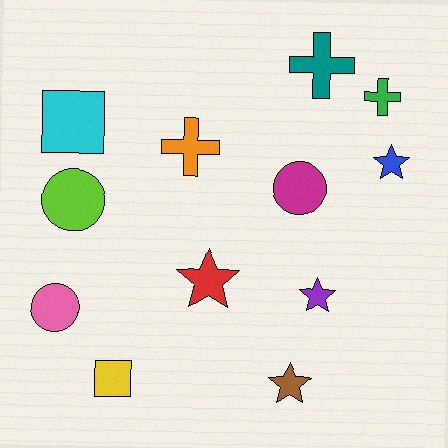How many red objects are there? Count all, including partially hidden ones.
There is 1 red object.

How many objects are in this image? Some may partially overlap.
There are 12 objects.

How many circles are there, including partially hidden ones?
There are 3 circles.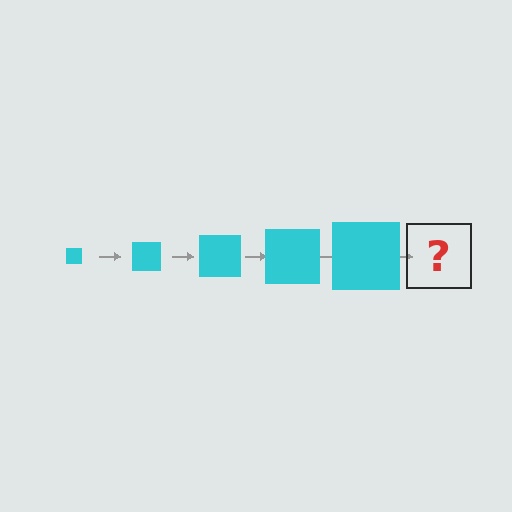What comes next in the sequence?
The next element should be a cyan square, larger than the previous one.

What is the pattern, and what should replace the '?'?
The pattern is that the square gets progressively larger each step. The '?' should be a cyan square, larger than the previous one.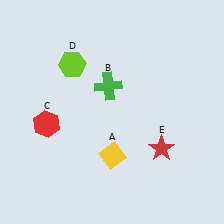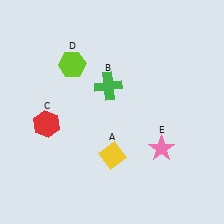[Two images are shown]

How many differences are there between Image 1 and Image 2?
There is 1 difference between the two images.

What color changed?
The star (E) changed from red in Image 1 to pink in Image 2.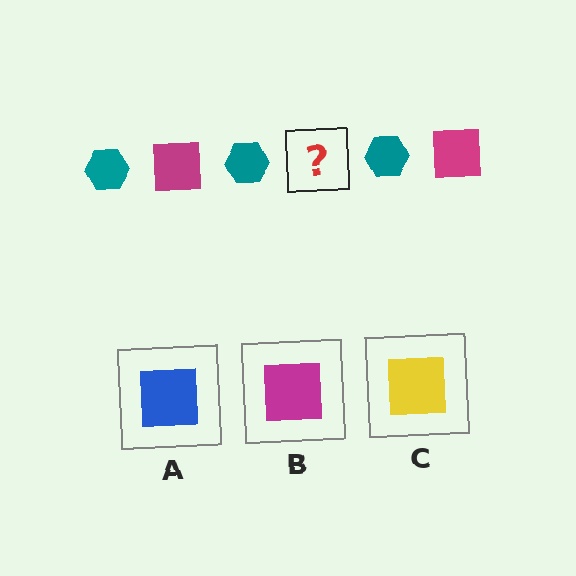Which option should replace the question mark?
Option B.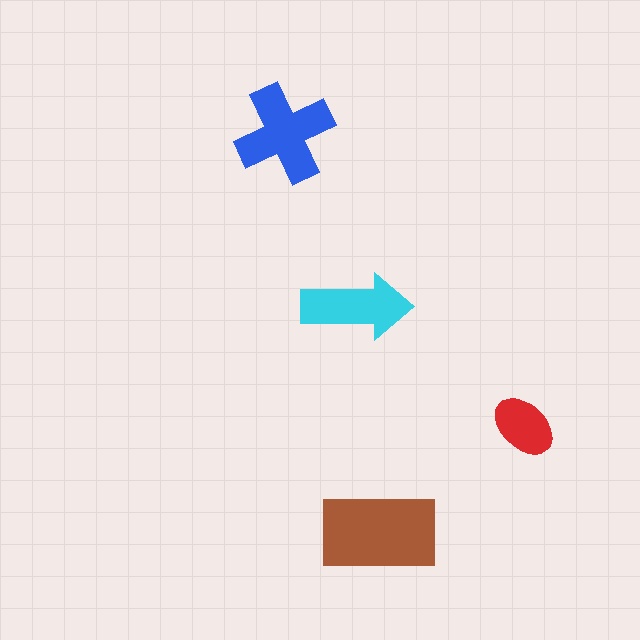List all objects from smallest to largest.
The red ellipse, the cyan arrow, the blue cross, the brown rectangle.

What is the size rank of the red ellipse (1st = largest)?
4th.